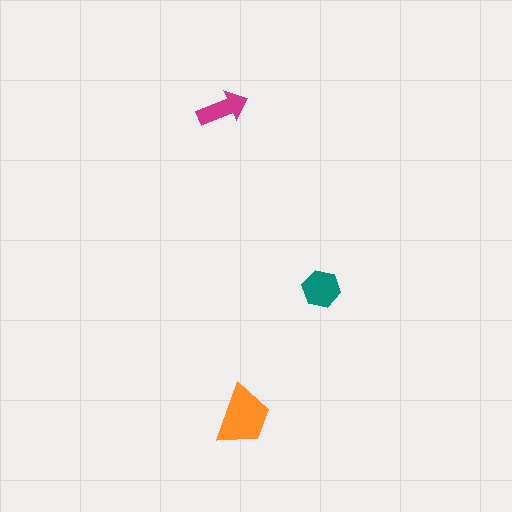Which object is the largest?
The orange trapezoid.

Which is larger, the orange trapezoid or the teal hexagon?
The orange trapezoid.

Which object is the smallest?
The magenta arrow.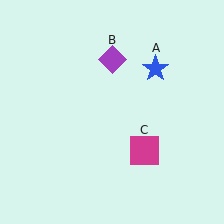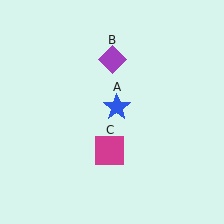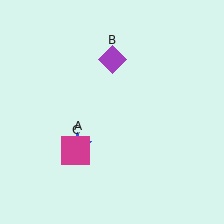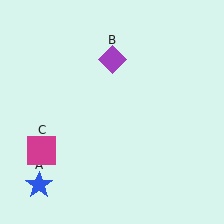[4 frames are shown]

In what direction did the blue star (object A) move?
The blue star (object A) moved down and to the left.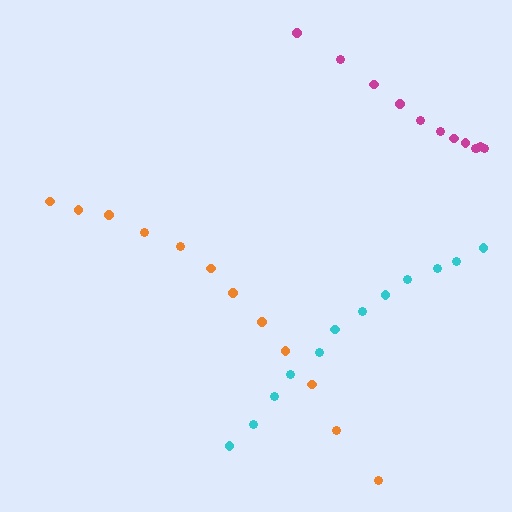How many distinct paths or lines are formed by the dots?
There are 3 distinct paths.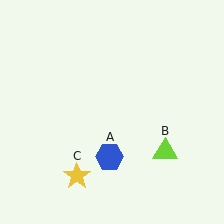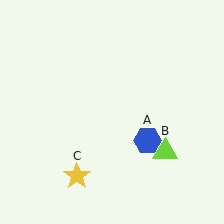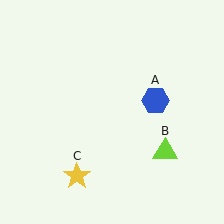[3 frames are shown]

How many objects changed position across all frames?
1 object changed position: blue hexagon (object A).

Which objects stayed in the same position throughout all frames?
Lime triangle (object B) and yellow star (object C) remained stationary.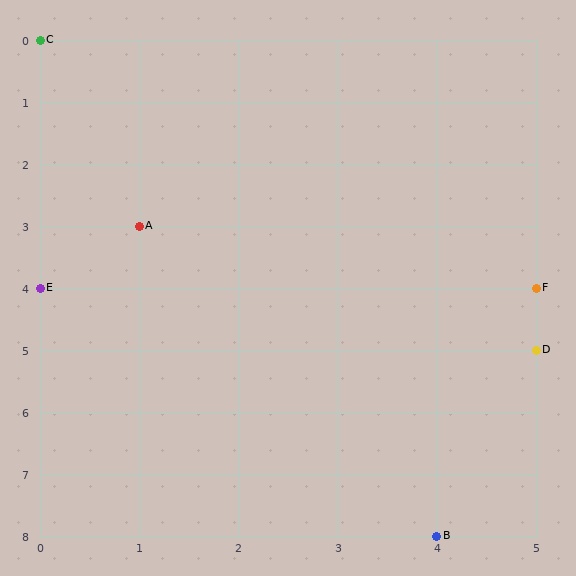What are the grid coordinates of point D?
Point D is at grid coordinates (5, 5).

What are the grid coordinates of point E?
Point E is at grid coordinates (0, 4).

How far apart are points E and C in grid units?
Points E and C are 4 rows apart.